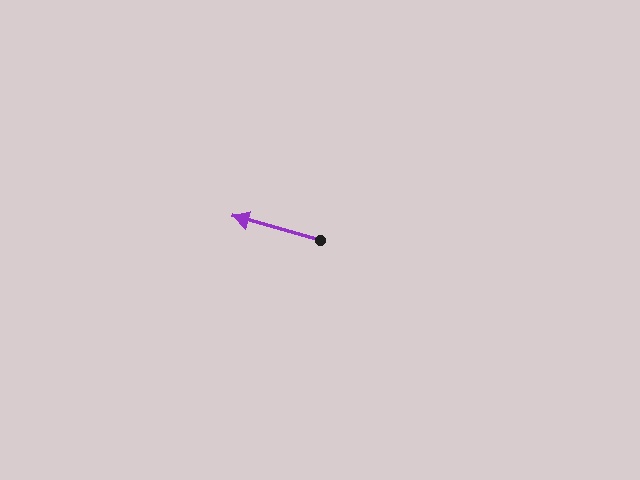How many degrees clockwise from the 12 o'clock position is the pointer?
Approximately 285 degrees.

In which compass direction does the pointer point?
West.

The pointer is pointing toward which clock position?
Roughly 10 o'clock.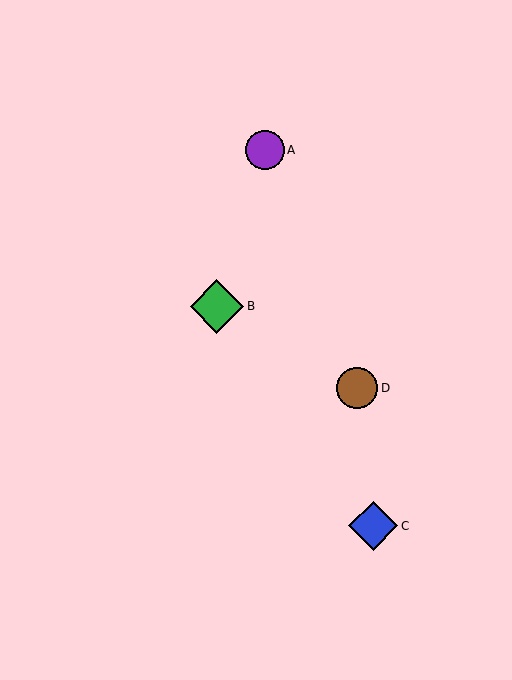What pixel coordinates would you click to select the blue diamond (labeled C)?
Click at (373, 526) to select the blue diamond C.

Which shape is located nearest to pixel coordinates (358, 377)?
The brown circle (labeled D) at (357, 388) is nearest to that location.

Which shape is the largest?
The green diamond (labeled B) is the largest.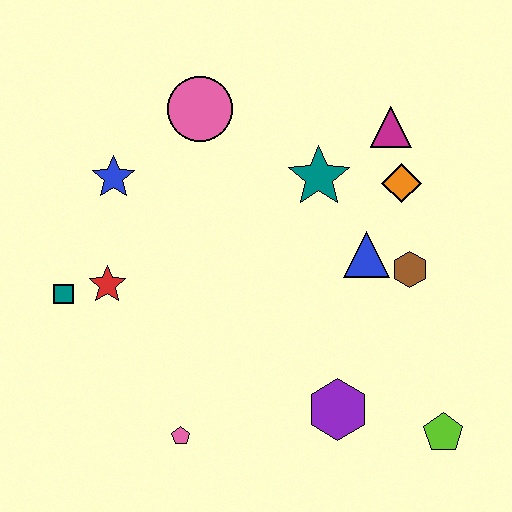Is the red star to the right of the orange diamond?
No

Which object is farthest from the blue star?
The lime pentagon is farthest from the blue star.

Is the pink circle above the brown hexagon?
Yes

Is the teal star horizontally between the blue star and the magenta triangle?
Yes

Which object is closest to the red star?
The teal square is closest to the red star.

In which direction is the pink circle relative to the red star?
The pink circle is above the red star.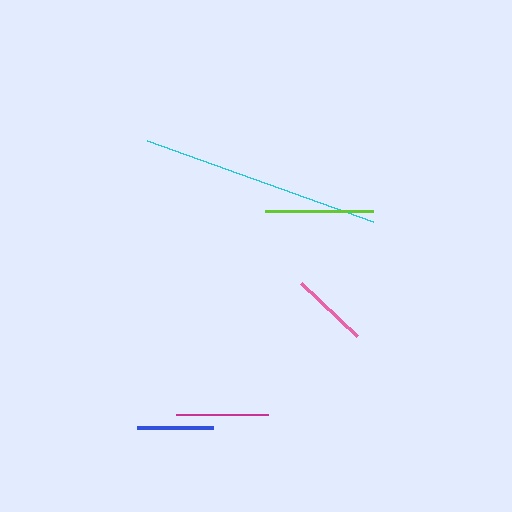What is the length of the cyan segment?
The cyan segment is approximately 240 pixels long.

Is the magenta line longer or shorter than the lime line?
The lime line is longer than the magenta line.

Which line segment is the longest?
The cyan line is the longest at approximately 240 pixels.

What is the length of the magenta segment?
The magenta segment is approximately 92 pixels long.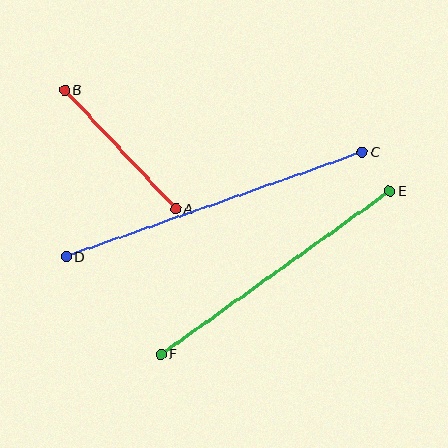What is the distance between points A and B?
The distance is approximately 162 pixels.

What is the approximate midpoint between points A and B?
The midpoint is at approximately (120, 149) pixels.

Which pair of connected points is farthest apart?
Points C and D are farthest apart.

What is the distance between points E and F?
The distance is approximately 281 pixels.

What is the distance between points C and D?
The distance is approximately 314 pixels.